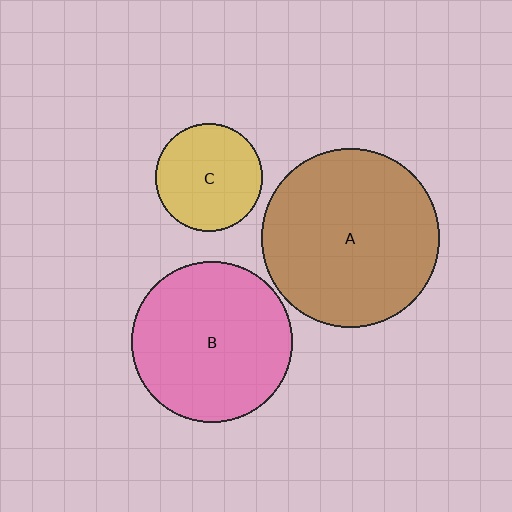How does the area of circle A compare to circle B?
Approximately 1.2 times.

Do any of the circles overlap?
No, none of the circles overlap.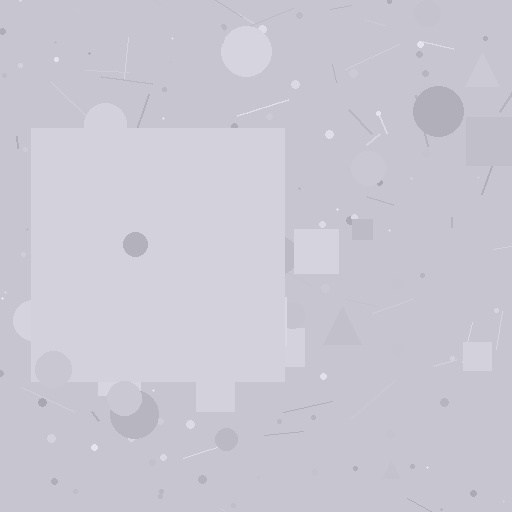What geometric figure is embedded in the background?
A square is embedded in the background.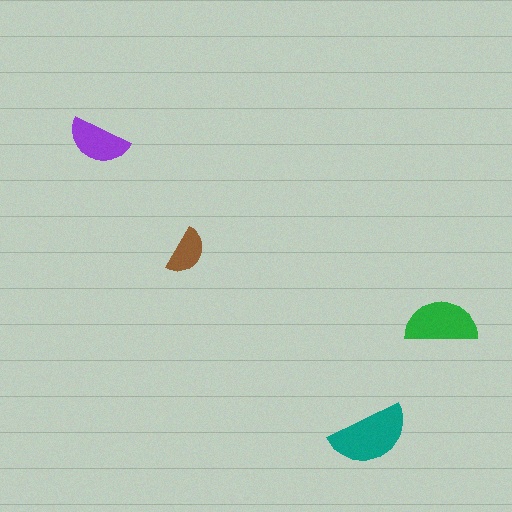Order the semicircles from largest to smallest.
the teal one, the green one, the purple one, the brown one.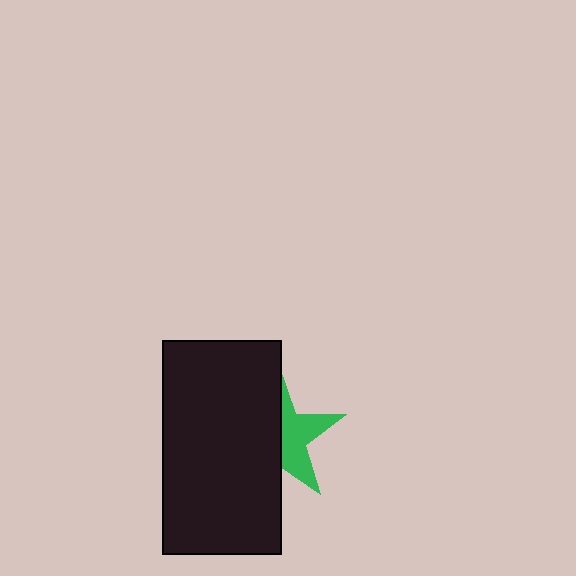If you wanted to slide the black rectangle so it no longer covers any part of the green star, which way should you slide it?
Slide it left — that is the most direct way to separate the two shapes.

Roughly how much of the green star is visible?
A small part of it is visible (roughly 45%).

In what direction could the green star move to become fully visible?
The green star could move right. That would shift it out from behind the black rectangle entirely.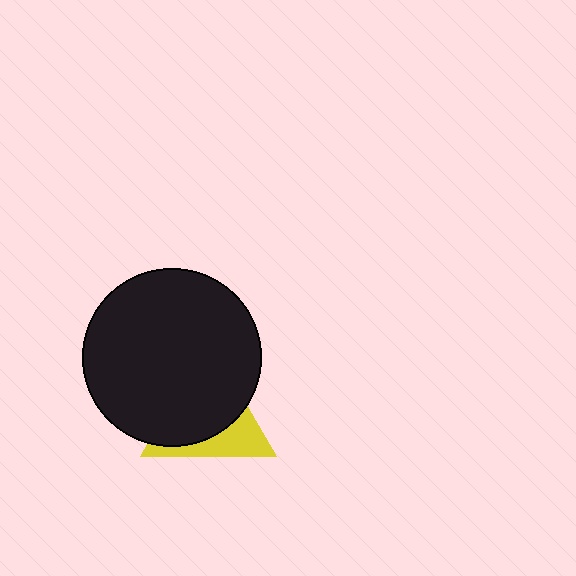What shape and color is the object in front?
The object in front is a black circle.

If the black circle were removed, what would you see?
You would see the complete yellow triangle.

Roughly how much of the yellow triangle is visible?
A small part of it is visible (roughly 34%).